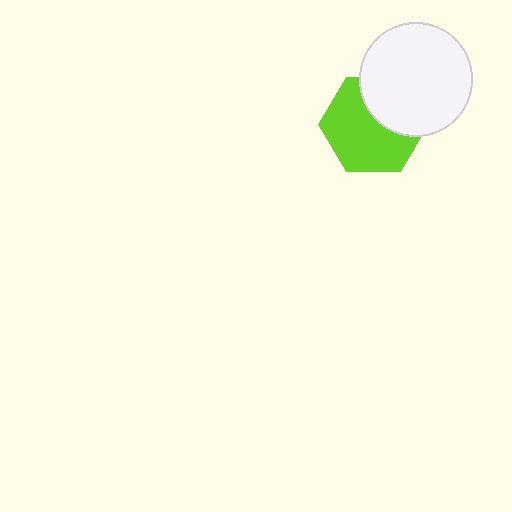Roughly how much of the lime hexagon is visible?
About half of it is visible (roughly 65%).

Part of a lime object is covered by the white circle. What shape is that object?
It is a hexagon.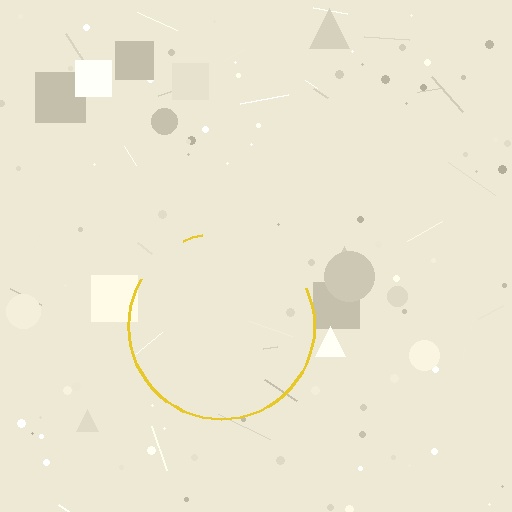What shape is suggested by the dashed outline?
The dashed outline suggests a circle.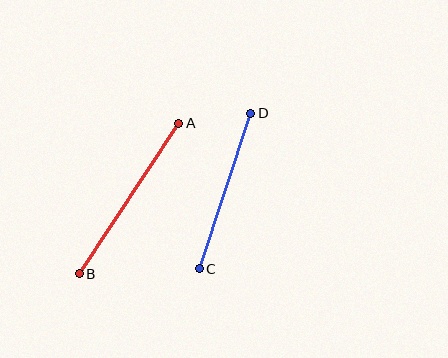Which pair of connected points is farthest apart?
Points A and B are farthest apart.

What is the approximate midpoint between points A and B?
The midpoint is at approximately (129, 198) pixels.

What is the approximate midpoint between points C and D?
The midpoint is at approximately (225, 191) pixels.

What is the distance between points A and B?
The distance is approximately 180 pixels.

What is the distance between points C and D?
The distance is approximately 164 pixels.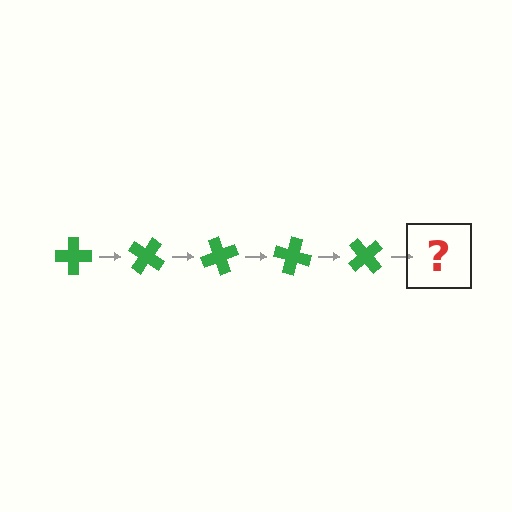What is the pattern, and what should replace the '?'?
The pattern is that the cross rotates 35 degrees each step. The '?' should be a green cross rotated 175 degrees.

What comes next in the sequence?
The next element should be a green cross rotated 175 degrees.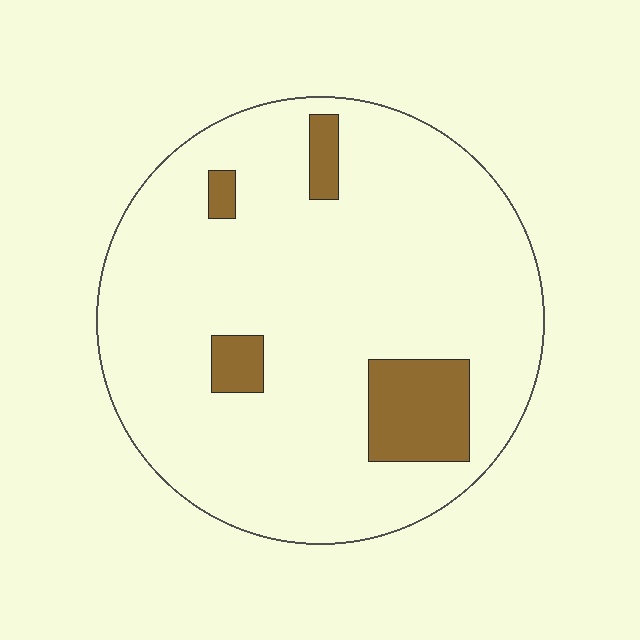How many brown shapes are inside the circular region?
4.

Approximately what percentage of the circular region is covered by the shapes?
Approximately 10%.